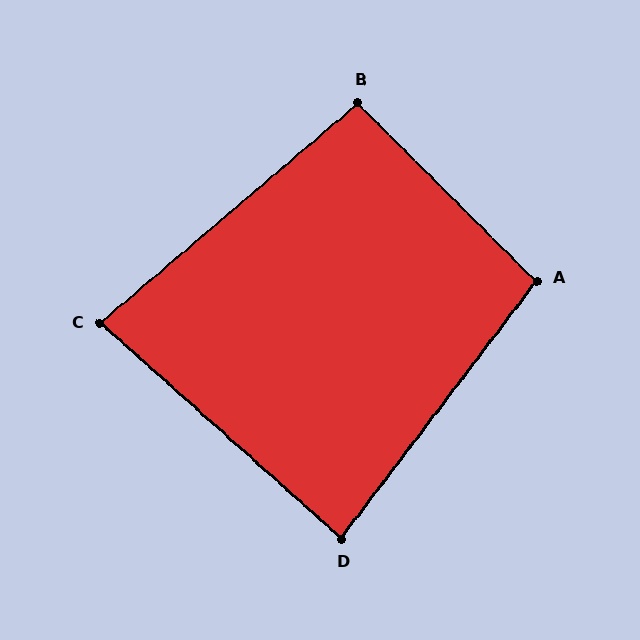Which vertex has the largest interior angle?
A, at approximately 98 degrees.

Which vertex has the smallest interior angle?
C, at approximately 82 degrees.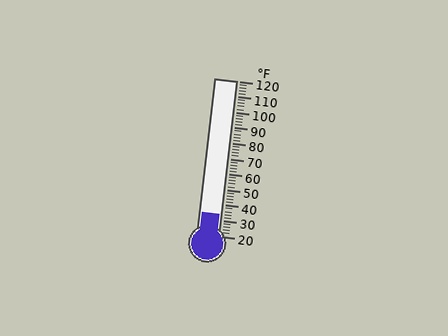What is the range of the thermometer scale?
The thermometer scale ranges from 20°F to 120°F.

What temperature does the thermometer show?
The thermometer shows approximately 34°F.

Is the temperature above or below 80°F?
The temperature is below 80°F.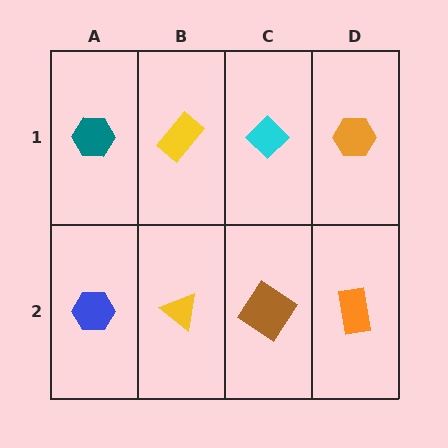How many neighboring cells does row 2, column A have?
2.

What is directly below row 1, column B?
A yellow triangle.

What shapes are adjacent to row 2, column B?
A yellow rectangle (row 1, column B), a blue hexagon (row 2, column A), a brown diamond (row 2, column C).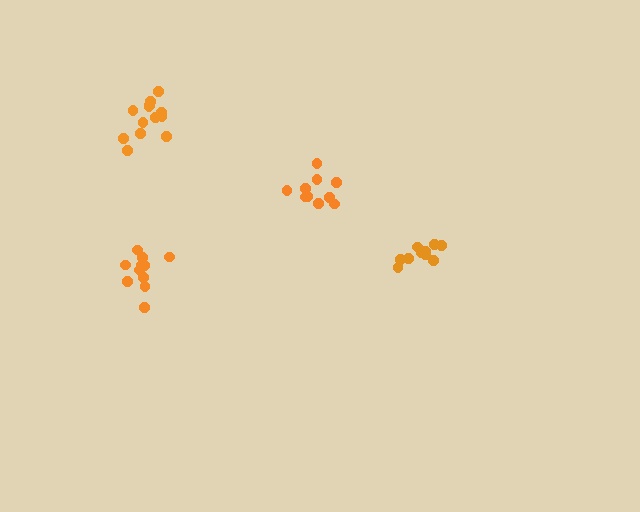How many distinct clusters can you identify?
There are 4 distinct clusters.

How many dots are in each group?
Group 1: 13 dots, Group 2: 10 dots, Group 3: 11 dots, Group 4: 10 dots (44 total).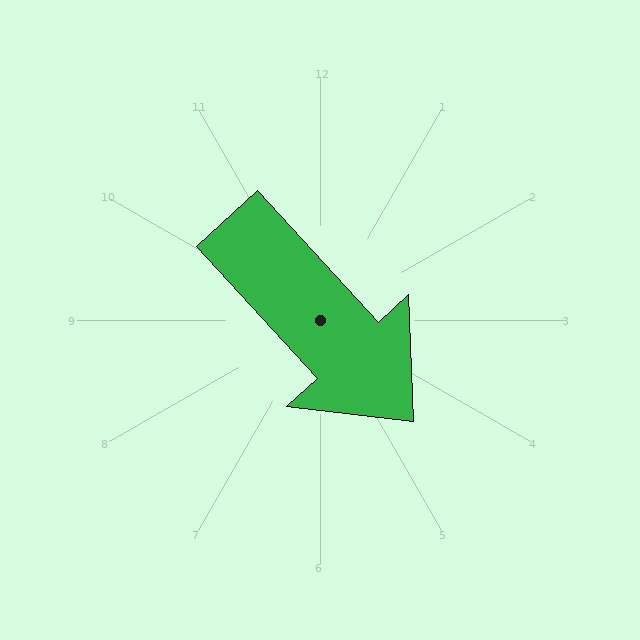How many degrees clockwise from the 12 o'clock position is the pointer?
Approximately 138 degrees.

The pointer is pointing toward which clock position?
Roughly 5 o'clock.